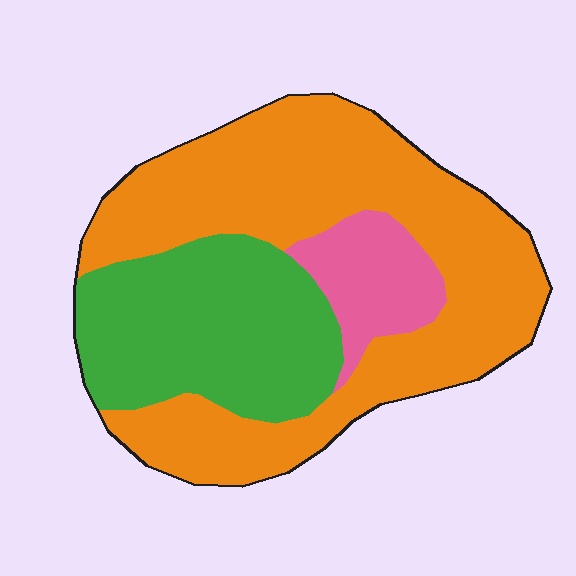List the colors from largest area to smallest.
From largest to smallest: orange, green, pink.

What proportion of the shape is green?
Green covers around 30% of the shape.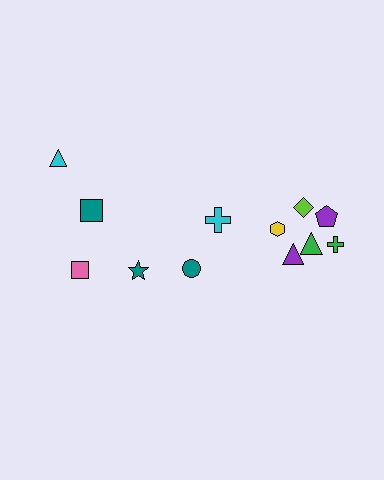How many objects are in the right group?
There are 8 objects.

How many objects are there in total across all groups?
There are 12 objects.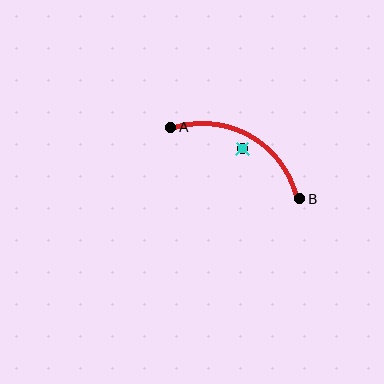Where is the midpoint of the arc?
The arc midpoint is the point on the curve farthest from the straight line joining A and B. It sits above that line.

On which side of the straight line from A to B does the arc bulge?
The arc bulges above the straight line connecting A and B.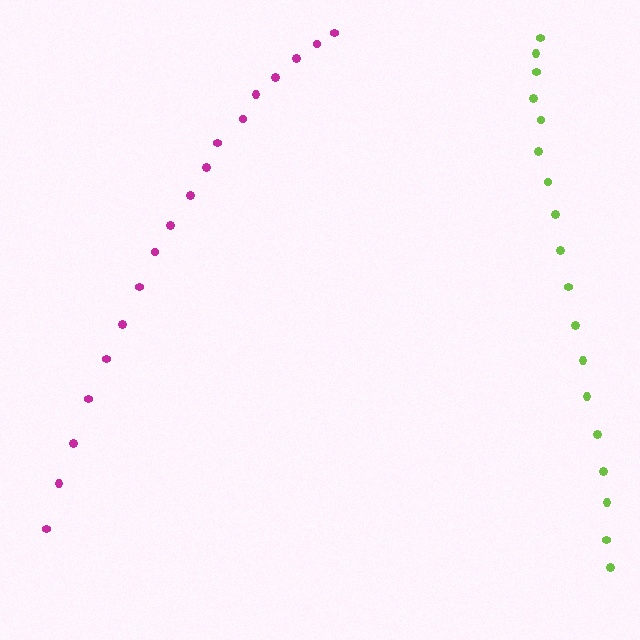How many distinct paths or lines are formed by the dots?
There are 2 distinct paths.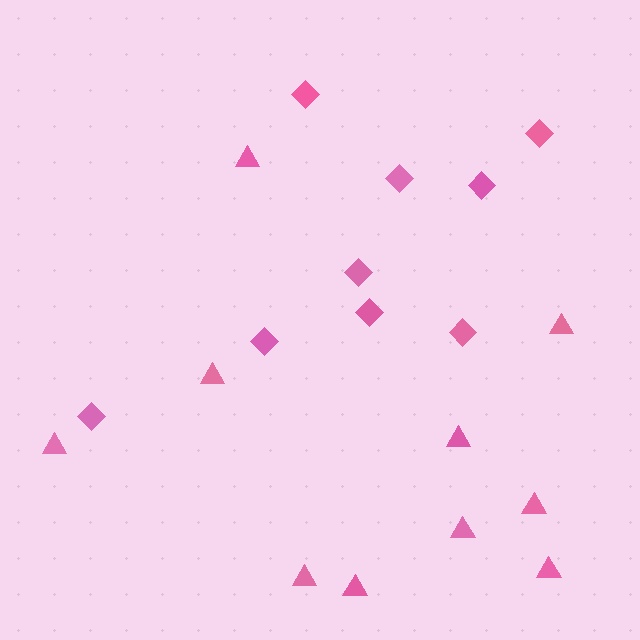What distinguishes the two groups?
There are 2 groups: one group of diamonds (9) and one group of triangles (10).